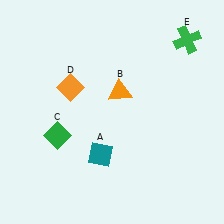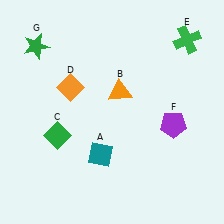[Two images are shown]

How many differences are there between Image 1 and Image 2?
There are 2 differences between the two images.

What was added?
A purple pentagon (F), a green star (G) were added in Image 2.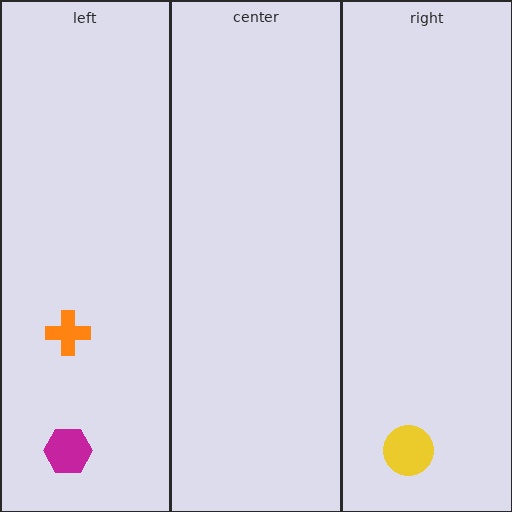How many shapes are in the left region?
2.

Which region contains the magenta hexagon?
The left region.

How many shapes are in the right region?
1.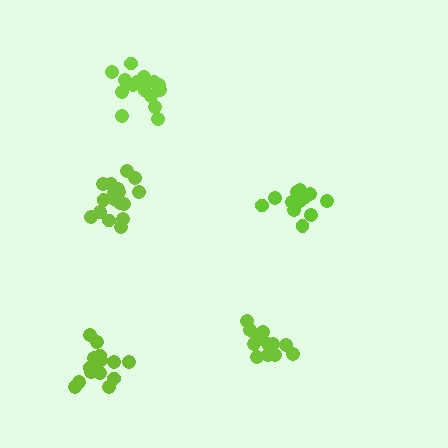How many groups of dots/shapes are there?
There are 5 groups.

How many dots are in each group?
Group 1: 16 dots, Group 2: 13 dots, Group 3: 17 dots, Group 4: 17 dots, Group 5: 14 dots (77 total).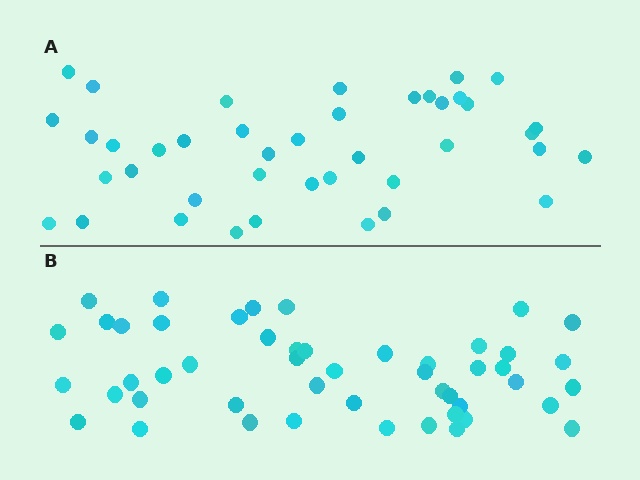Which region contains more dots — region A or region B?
Region B (the bottom region) has more dots.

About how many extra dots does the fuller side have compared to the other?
Region B has roughly 8 or so more dots than region A.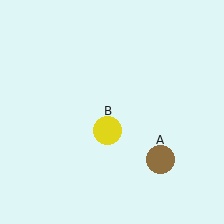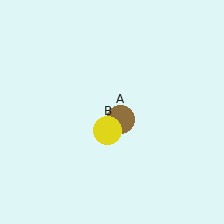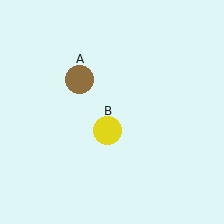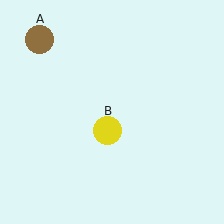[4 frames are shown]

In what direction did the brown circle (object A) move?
The brown circle (object A) moved up and to the left.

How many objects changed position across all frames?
1 object changed position: brown circle (object A).